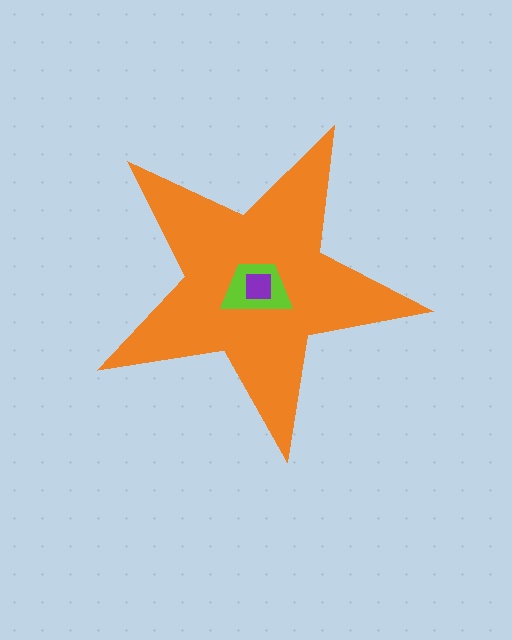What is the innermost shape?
The purple square.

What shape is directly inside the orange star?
The lime trapezoid.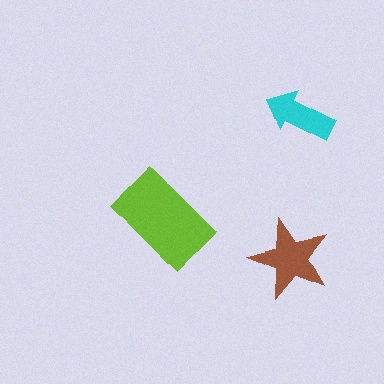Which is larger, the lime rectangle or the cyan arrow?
The lime rectangle.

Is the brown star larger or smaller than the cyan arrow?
Larger.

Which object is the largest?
The lime rectangle.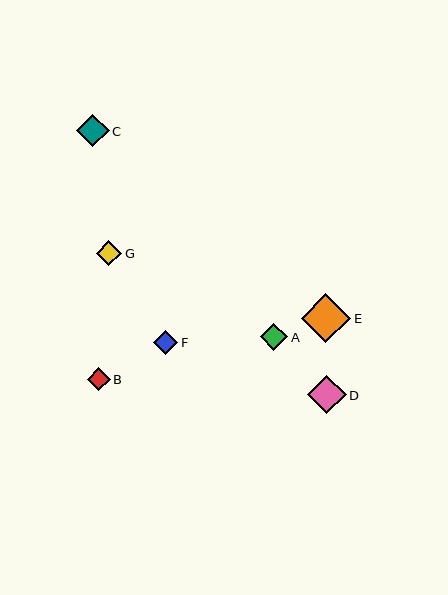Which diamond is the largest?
Diamond E is the largest with a size of approximately 49 pixels.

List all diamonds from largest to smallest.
From largest to smallest: E, D, C, A, G, F, B.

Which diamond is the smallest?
Diamond B is the smallest with a size of approximately 23 pixels.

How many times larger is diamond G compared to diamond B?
Diamond G is approximately 1.1 times the size of diamond B.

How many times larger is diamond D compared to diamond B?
Diamond D is approximately 1.7 times the size of diamond B.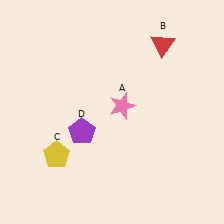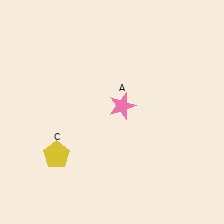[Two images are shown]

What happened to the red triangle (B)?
The red triangle (B) was removed in Image 2. It was in the top-right area of Image 1.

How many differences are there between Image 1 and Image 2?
There are 2 differences between the two images.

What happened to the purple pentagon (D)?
The purple pentagon (D) was removed in Image 2. It was in the bottom-left area of Image 1.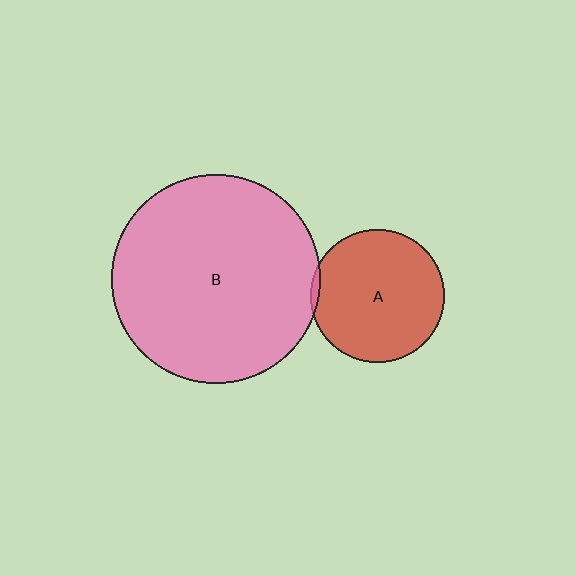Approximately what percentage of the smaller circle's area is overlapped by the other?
Approximately 5%.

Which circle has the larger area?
Circle B (pink).